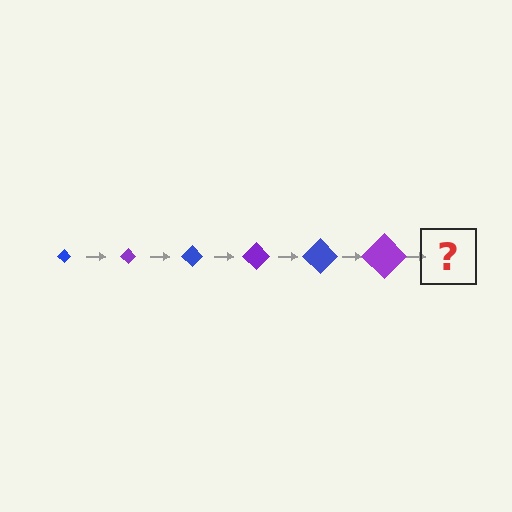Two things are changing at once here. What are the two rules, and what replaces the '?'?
The two rules are that the diamond grows larger each step and the color cycles through blue and purple. The '?' should be a blue diamond, larger than the previous one.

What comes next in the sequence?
The next element should be a blue diamond, larger than the previous one.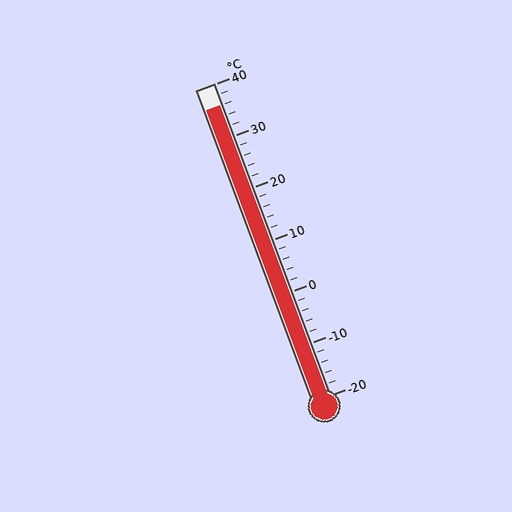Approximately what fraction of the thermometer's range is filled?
The thermometer is filled to approximately 95% of its range.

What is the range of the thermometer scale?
The thermometer scale ranges from -20°C to 40°C.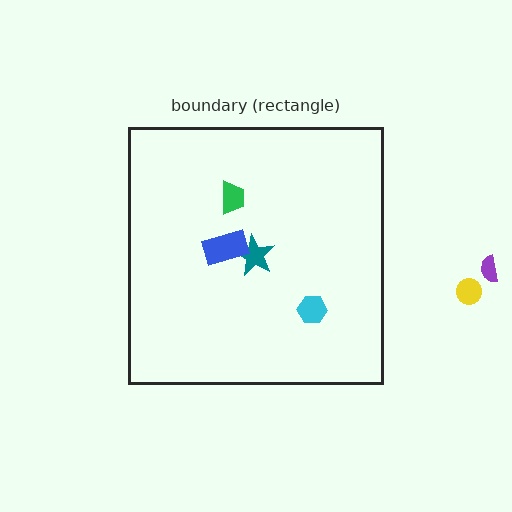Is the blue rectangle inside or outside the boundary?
Inside.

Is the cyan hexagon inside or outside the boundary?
Inside.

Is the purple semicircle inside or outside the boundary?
Outside.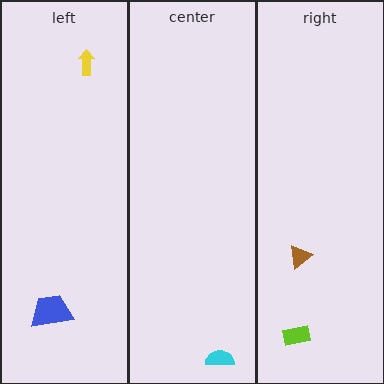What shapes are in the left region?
The blue trapezoid, the yellow arrow.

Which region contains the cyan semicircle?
The center region.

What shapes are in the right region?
The lime rectangle, the brown triangle.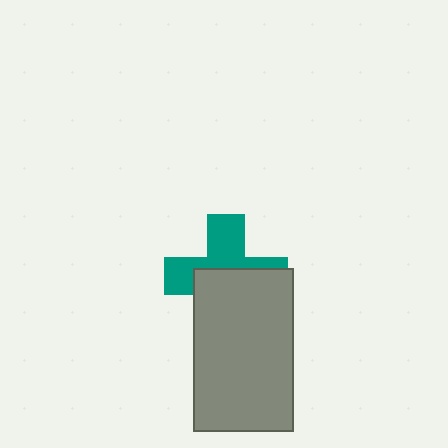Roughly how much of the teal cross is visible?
About half of it is visible (roughly 47%).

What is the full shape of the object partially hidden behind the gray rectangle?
The partially hidden object is a teal cross.